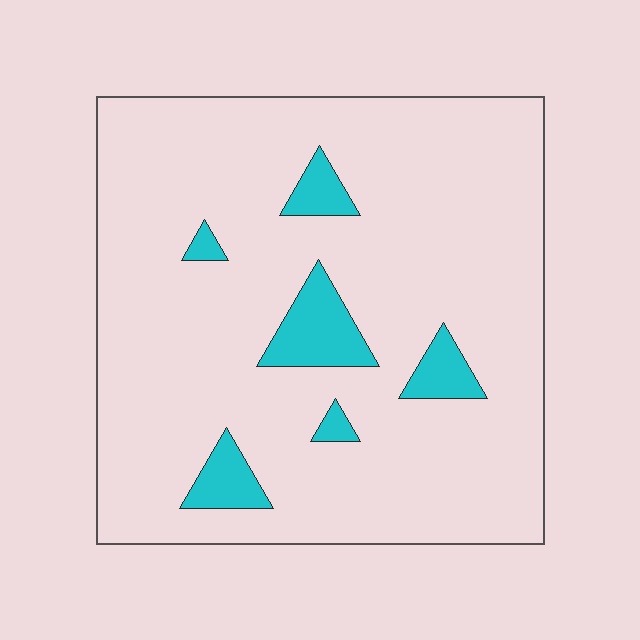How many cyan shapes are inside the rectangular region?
6.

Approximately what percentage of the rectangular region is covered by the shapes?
Approximately 10%.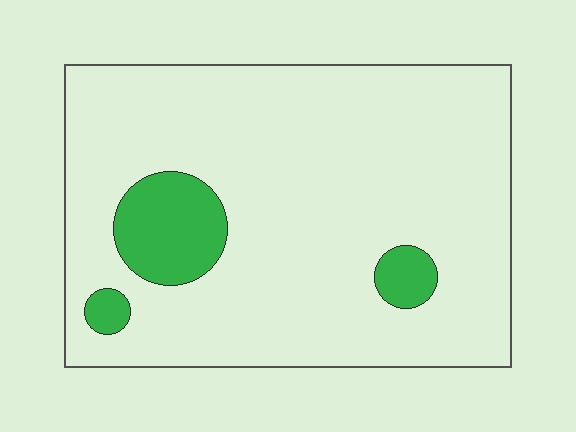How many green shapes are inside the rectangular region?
3.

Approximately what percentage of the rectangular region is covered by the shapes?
Approximately 10%.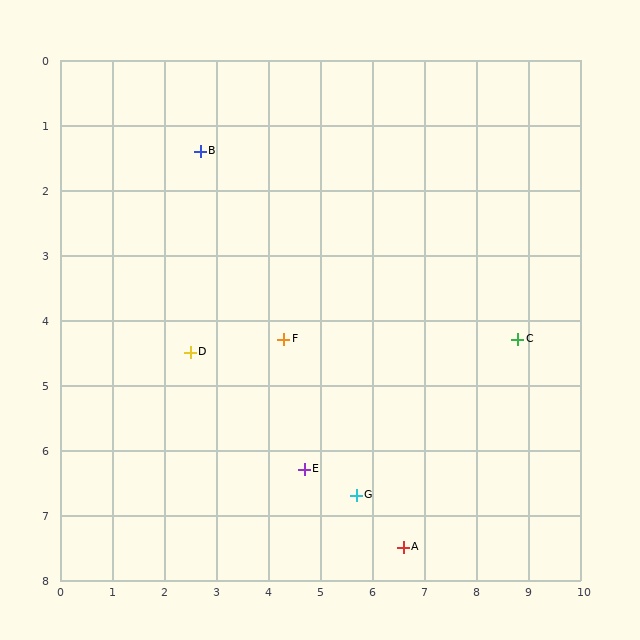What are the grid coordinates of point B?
Point B is at approximately (2.7, 1.4).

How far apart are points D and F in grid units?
Points D and F are about 1.8 grid units apart.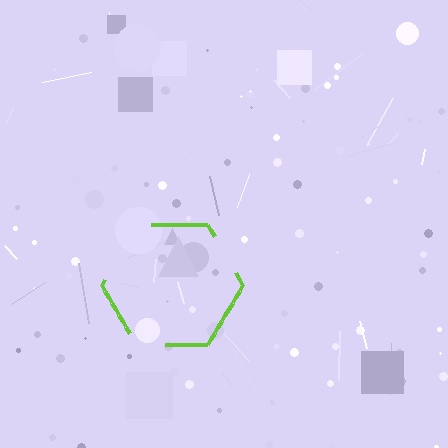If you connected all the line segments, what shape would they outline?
They would outline a hexagon.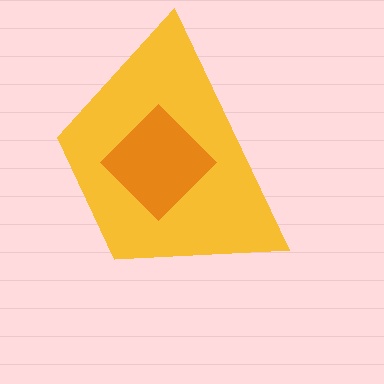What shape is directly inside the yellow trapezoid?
The orange diamond.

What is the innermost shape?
The orange diamond.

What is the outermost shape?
The yellow trapezoid.